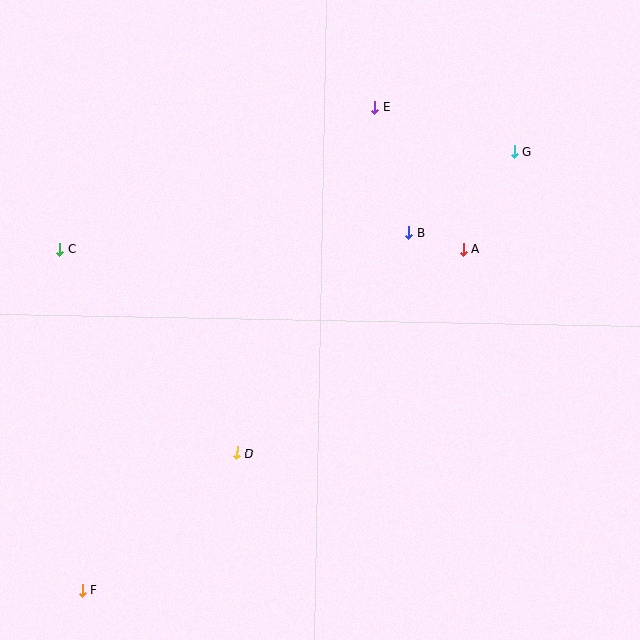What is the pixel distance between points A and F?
The distance between A and F is 512 pixels.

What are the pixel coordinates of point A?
Point A is at (464, 249).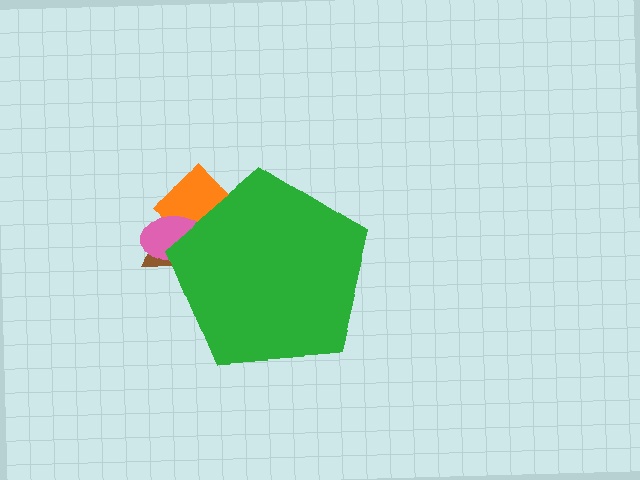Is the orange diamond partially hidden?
Yes, the orange diamond is partially hidden behind the green pentagon.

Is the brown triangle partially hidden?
Yes, the brown triangle is partially hidden behind the green pentagon.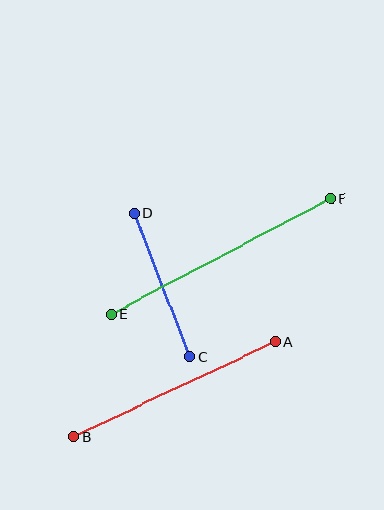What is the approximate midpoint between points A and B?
The midpoint is at approximately (174, 389) pixels.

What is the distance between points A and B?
The distance is approximately 223 pixels.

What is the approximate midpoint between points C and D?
The midpoint is at approximately (162, 285) pixels.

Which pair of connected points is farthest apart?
Points E and F are farthest apart.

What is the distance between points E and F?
The distance is approximately 248 pixels.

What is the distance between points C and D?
The distance is approximately 154 pixels.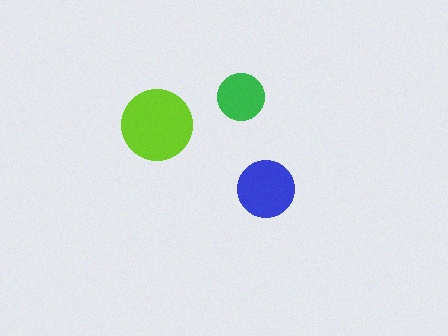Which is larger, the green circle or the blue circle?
The blue one.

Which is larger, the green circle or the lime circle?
The lime one.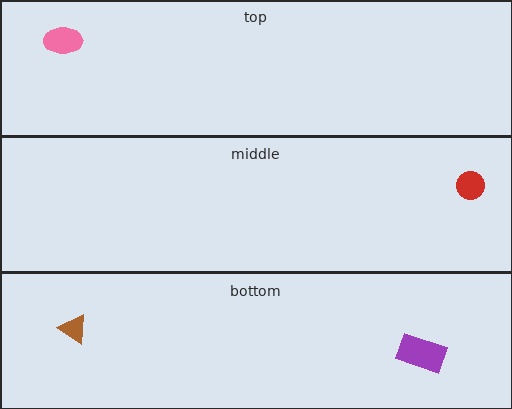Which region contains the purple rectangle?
The bottom region.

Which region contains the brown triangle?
The bottom region.